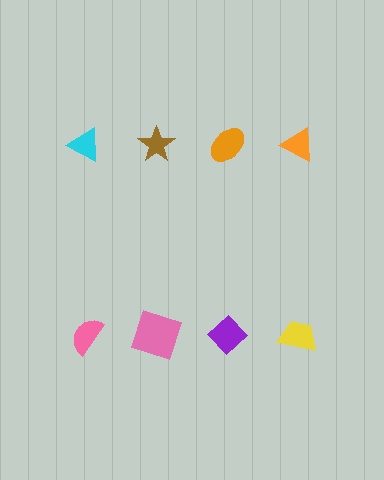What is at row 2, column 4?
A yellow trapezoid.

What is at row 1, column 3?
An orange ellipse.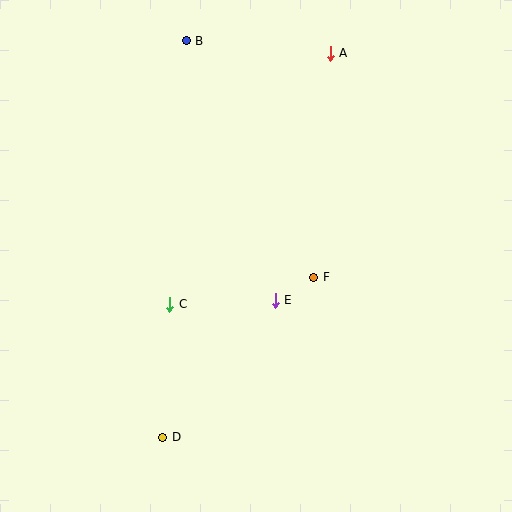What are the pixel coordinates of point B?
Point B is at (186, 41).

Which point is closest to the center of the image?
Point E at (275, 300) is closest to the center.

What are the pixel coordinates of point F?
Point F is at (314, 277).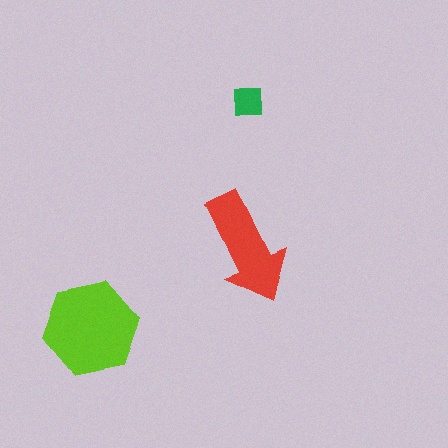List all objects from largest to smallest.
The lime hexagon, the red arrow, the green square.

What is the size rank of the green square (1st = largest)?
3rd.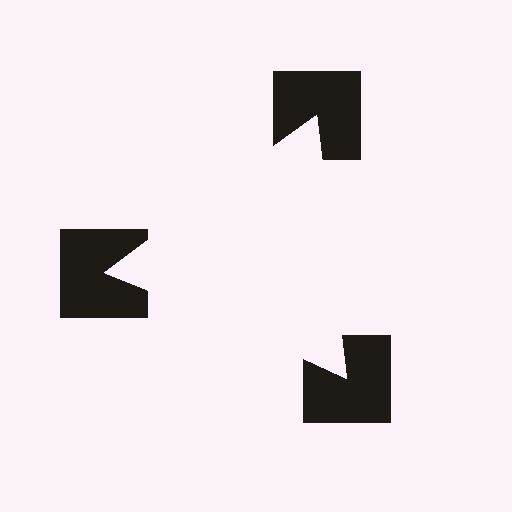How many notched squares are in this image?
There are 3 — one at each vertex of the illusory triangle.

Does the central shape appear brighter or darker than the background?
It typically appears slightly brighter than the background, even though no actual brightness change is drawn.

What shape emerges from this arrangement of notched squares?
An illusory triangle — its edges are inferred from the aligned wedge cuts in the notched squares, not physically drawn.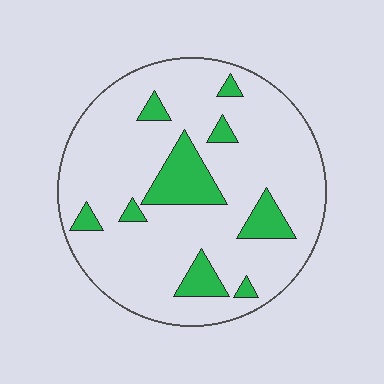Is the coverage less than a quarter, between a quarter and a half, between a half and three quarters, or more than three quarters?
Less than a quarter.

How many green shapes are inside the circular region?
9.